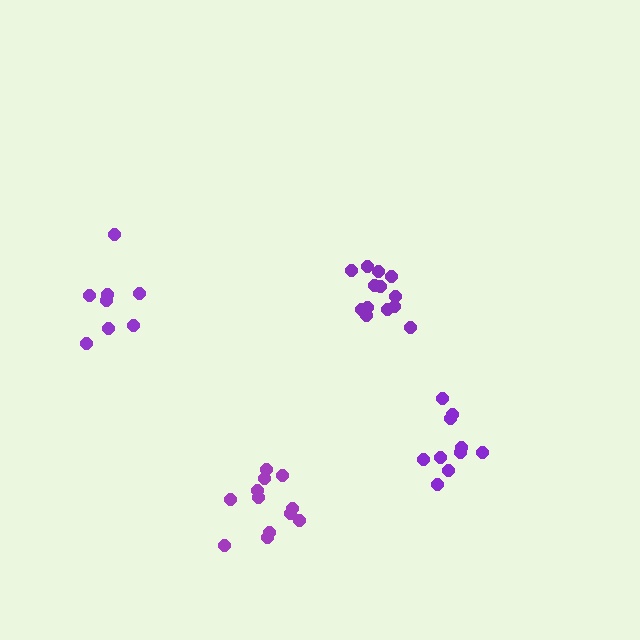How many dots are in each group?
Group 1: 8 dots, Group 2: 12 dots, Group 3: 13 dots, Group 4: 10 dots (43 total).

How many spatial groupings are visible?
There are 4 spatial groupings.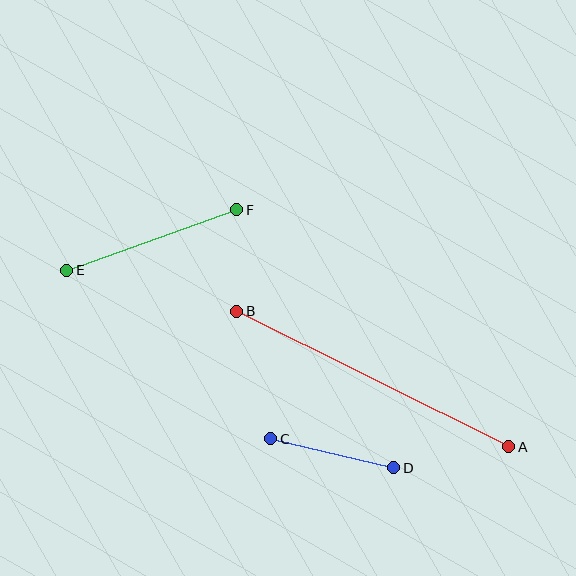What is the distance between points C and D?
The distance is approximately 126 pixels.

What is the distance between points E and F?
The distance is approximately 180 pixels.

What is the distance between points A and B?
The distance is approximately 304 pixels.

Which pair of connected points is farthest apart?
Points A and B are farthest apart.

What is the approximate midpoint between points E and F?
The midpoint is at approximately (152, 240) pixels.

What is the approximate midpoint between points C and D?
The midpoint is at approximately (332, 453) pixels.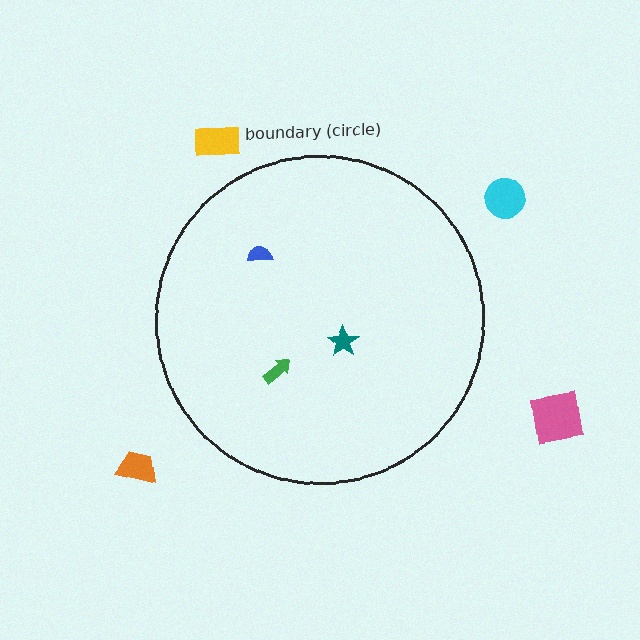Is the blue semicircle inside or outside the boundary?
Inside.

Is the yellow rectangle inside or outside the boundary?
Outside.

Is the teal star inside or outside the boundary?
Inside.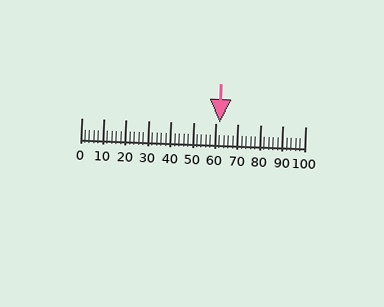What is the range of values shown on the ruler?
The ruler shows values from 0 to 100.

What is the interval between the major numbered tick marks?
The major tick marks are spaced 10 units apart.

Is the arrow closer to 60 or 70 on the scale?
The arrow is closer to 60.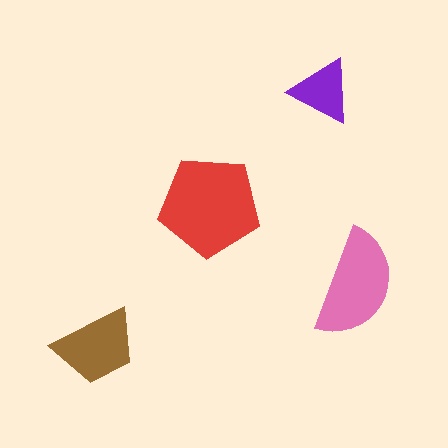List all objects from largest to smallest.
The red pentagon, the pink semicircle, the brown trapezoid, the purple triangle.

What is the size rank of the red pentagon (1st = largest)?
1st.